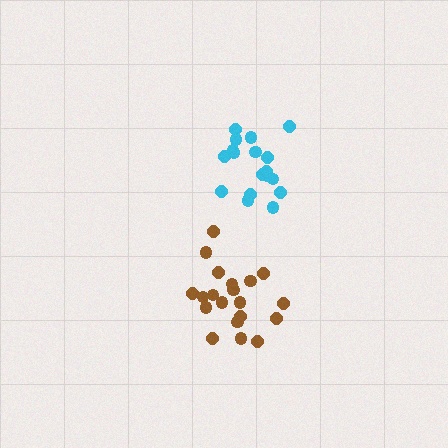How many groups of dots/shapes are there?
There are 2 groups.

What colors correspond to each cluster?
The clusters are colored: brown, cyan.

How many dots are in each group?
Group 1: 20 dots, Group 2: 18 dots (38 total).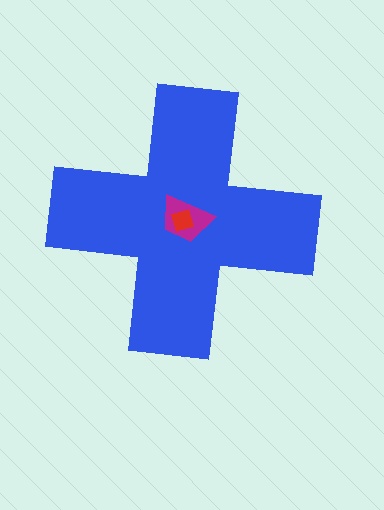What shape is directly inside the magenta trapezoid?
The red diamond.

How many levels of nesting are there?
3.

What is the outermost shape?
The blue cross.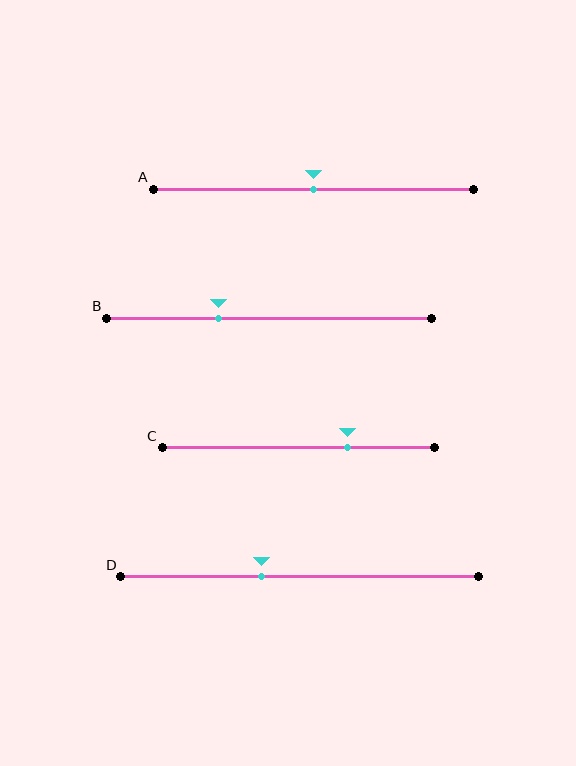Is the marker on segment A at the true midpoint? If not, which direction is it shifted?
Yes, the marker on segment A is at the true midpoint.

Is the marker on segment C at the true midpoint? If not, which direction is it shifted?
No, the marker on segment C is shifted to the right by about 18% of the segment length.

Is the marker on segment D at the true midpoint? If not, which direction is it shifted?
No, the marker on segment D is shifted to the left by about 11% of the segment length.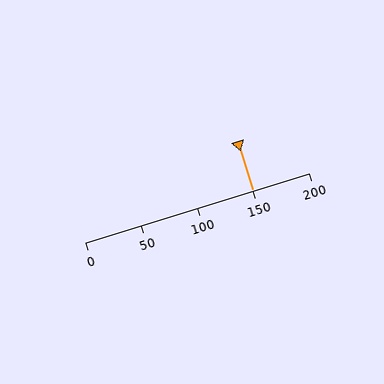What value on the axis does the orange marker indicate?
The marker indicates approximately 150.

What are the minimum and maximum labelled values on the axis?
The axis runs from 0 to 200.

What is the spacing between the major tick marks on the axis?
The major ticks are spaced 50 apart.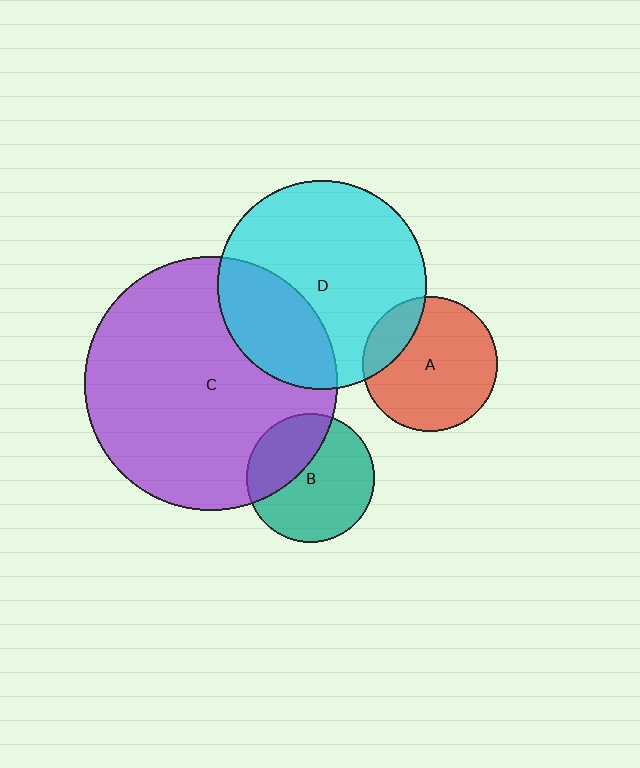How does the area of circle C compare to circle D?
Approximately 1.5 times.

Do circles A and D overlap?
Yes.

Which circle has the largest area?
Circle C (purple).